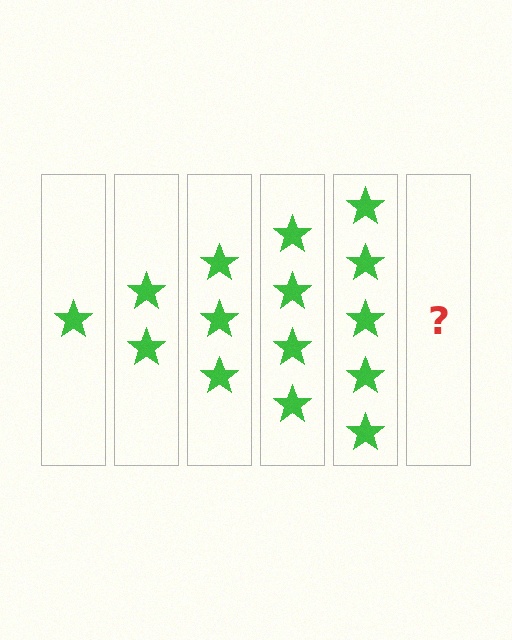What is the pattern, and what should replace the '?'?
The pattern is that each step adds one more star. The '?' should be 6 stars.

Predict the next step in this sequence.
The next step is 6 stars.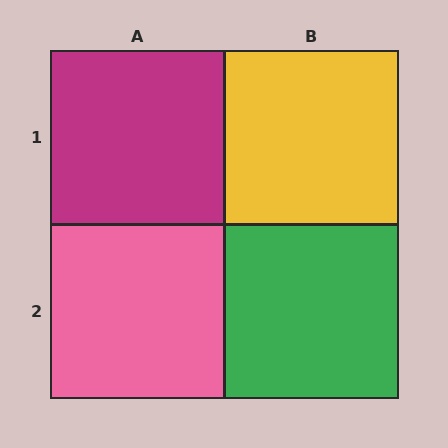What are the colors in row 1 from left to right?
Magenta, yellow.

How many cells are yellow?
1 cell is yellow.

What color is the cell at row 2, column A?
Pink.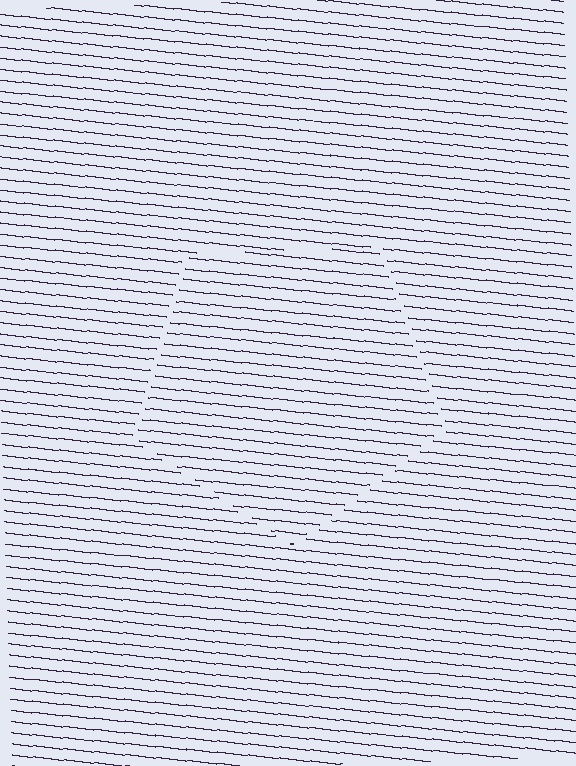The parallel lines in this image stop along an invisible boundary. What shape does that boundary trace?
An illusory pentagon. The interior of the shape contains the same grating, shifted by half a period — the contour is defined by the phase discontinuity where line-ends from the inner and outer gratings abut.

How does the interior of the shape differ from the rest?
The interior of the shape contains the same grating, shifted by half a period — the contour is defined by the phase discontinuity where line-ends from the inner and outer gratings abut.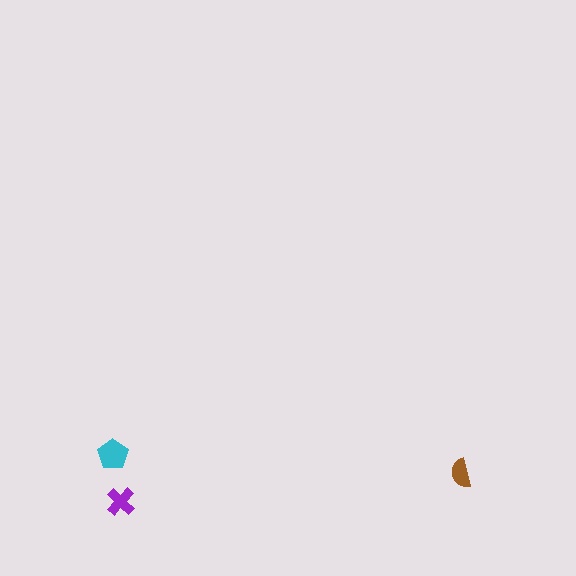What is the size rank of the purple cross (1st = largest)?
2nd.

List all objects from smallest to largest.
The brown semicircle, the purple cross, the cyan pentagon.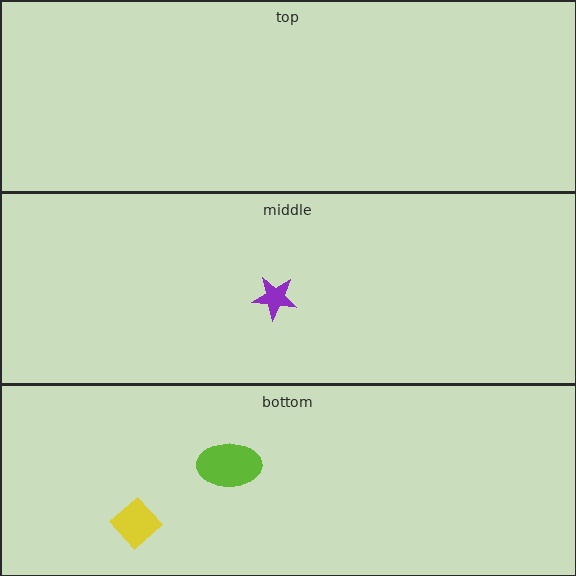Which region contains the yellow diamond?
The bottom region.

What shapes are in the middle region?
The purple star.